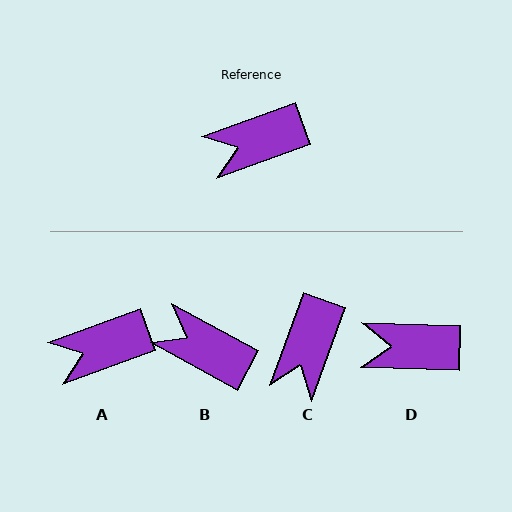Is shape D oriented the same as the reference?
No, it is off by about 22 degrees.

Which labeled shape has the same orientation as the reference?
A.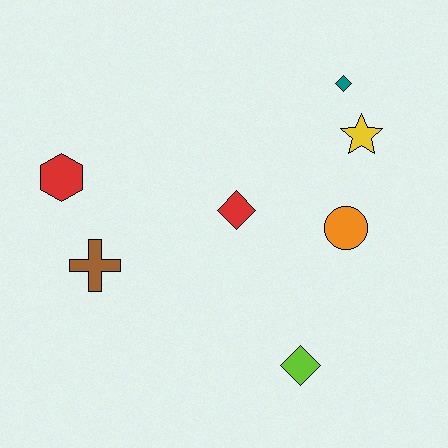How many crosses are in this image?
There is 1 cross.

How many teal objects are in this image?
There is 1 teal object.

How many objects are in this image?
There are 7 objects.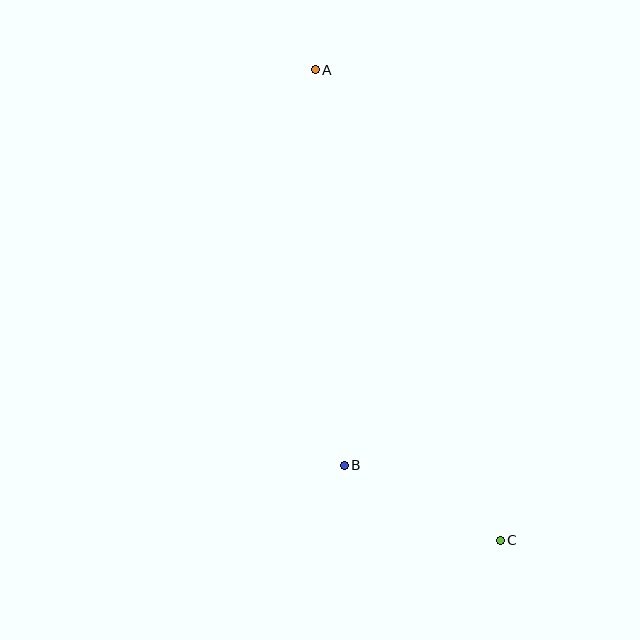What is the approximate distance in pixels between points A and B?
The distance between A and B is approximately 396 pixels.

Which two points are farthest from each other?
Points A and C are farthest from each other.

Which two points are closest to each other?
Points B and C are closest to each other.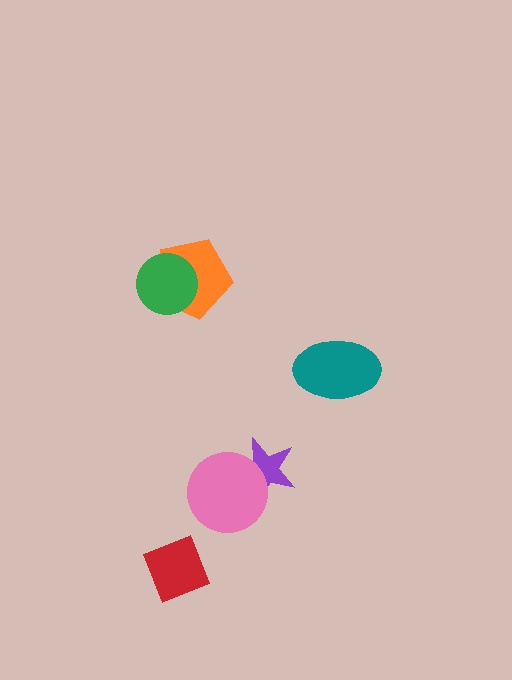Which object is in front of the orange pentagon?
The green circle is in front of the orange pentagon.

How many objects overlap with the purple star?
1 object overlaps with the purple star.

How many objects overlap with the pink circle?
1 object overlaps with the pink circle.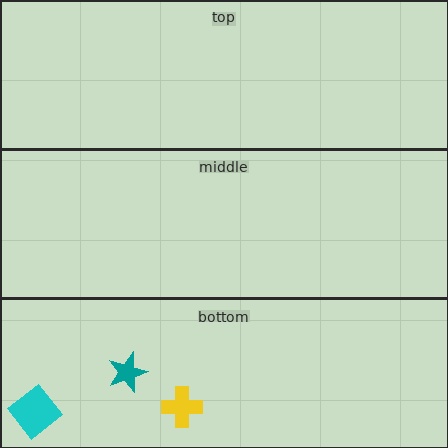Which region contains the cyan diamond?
The bottom region.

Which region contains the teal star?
The bottom region.